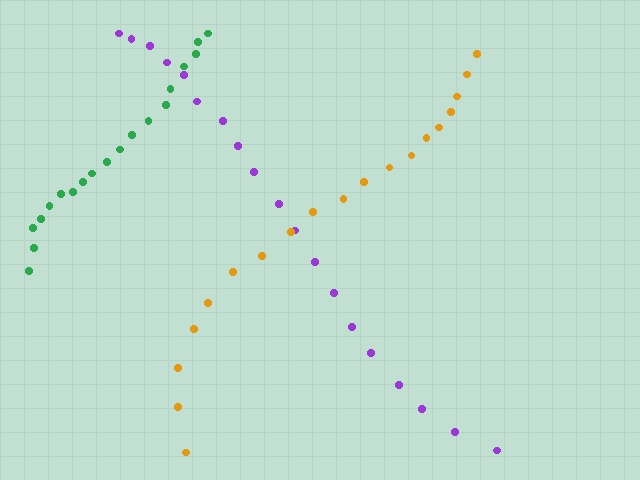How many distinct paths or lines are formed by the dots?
There are 3 distinct paths.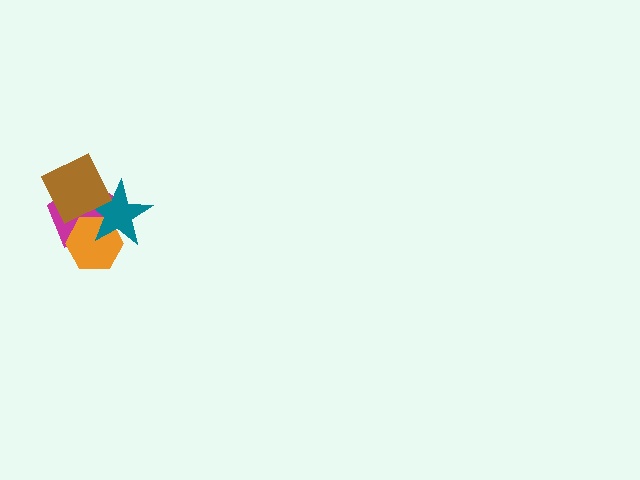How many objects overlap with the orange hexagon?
3 objects overlap with the orange hexagon.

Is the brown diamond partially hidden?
No, no other shape covers it.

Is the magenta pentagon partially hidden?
Yes, it is partially covered by another shape.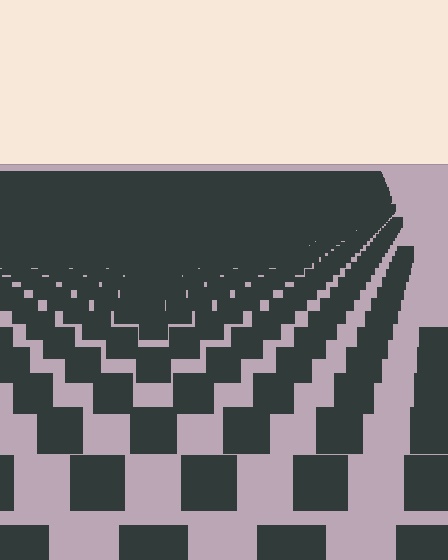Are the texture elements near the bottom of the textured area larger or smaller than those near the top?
Larger. Near the bottom, elements are closer to the viewer and appear at a bigger on-screen size.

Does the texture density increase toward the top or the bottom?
Density increases toward the top.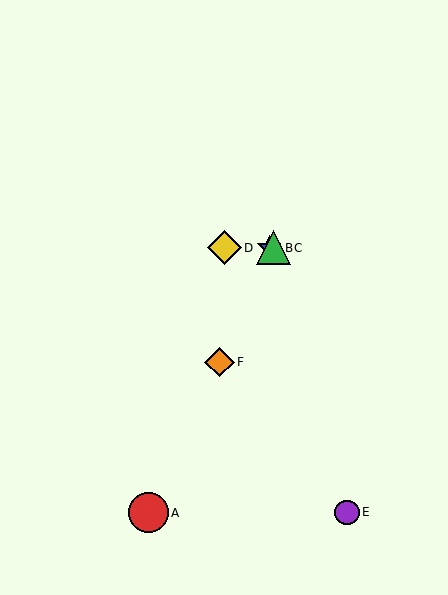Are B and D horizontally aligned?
Yes, both are at y≈248.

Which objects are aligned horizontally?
Objects B, C, D are aligned horizontally.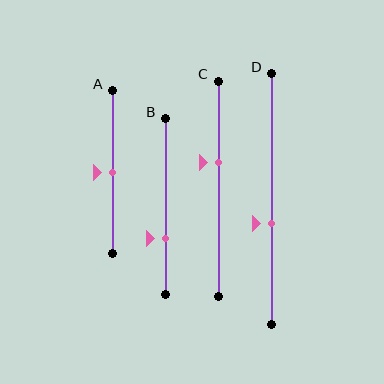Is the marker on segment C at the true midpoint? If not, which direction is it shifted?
No, the marker on segment C is shifted upward by about 12% of the segment length.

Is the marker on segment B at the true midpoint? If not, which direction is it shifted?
No, the marker on segment B is shifted downward by about 18% of the segment length.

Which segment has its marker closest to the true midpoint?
Segment A has its marker closest to the true midpoint.